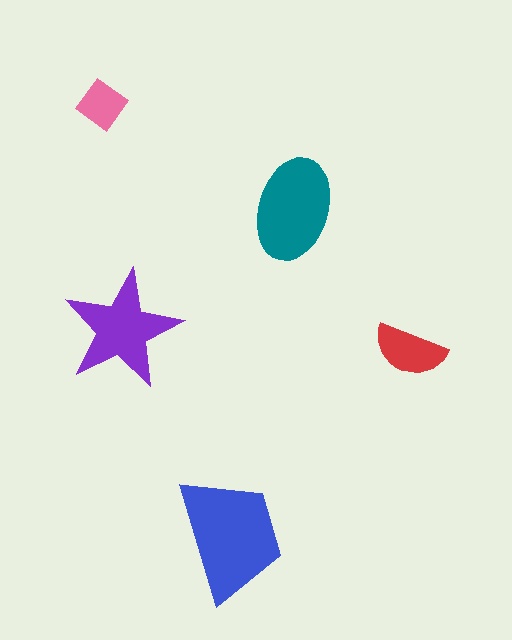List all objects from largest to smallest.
The blue trapezoid, the teal ellipse, the purple star, the red semicircle, the pink diamond.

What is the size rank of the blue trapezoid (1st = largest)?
1st.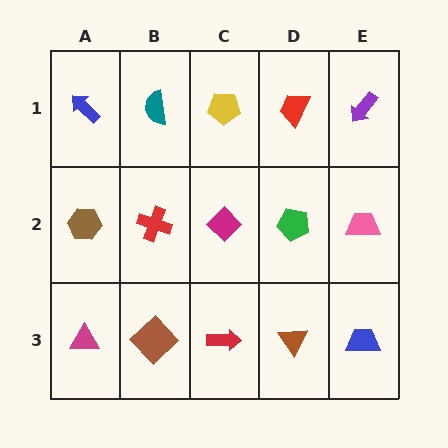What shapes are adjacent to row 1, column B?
A red cross (row 2, column B), a blue arrow (row 1, column A), a yellow pentagon (row 1, column C).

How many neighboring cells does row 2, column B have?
4.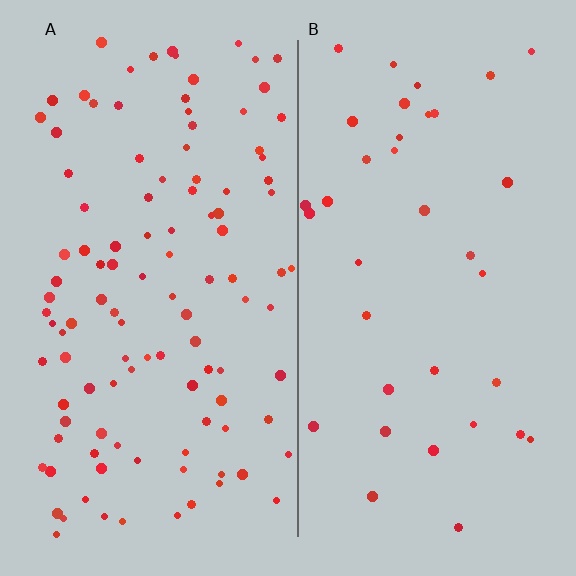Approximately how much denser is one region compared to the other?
Approximately 3.0× — region A over region B.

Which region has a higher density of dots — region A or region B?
A (the left).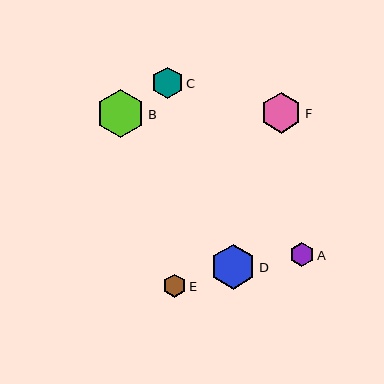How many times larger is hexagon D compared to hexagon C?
Hexagon D is approximately 1.4 times the size of hexagon C.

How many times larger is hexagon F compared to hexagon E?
Hexagon F is approximately 1.8 times the size of hexagon E.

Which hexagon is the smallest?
Hexagon E is the smallest with a size of approximately 23 pixels.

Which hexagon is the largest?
Hexagon B is the largest with a size of approximately 48 pixels.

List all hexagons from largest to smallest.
From largest to smallest: B, D, F, C, A, E.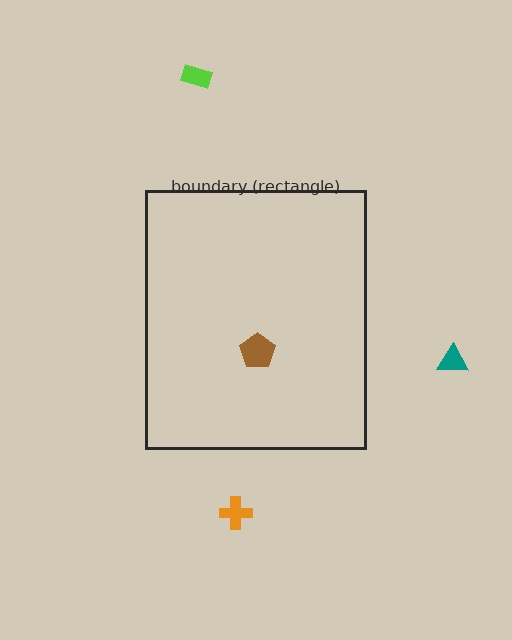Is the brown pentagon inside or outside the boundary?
Inside.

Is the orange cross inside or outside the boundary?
Outside.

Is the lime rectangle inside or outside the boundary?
Outside.